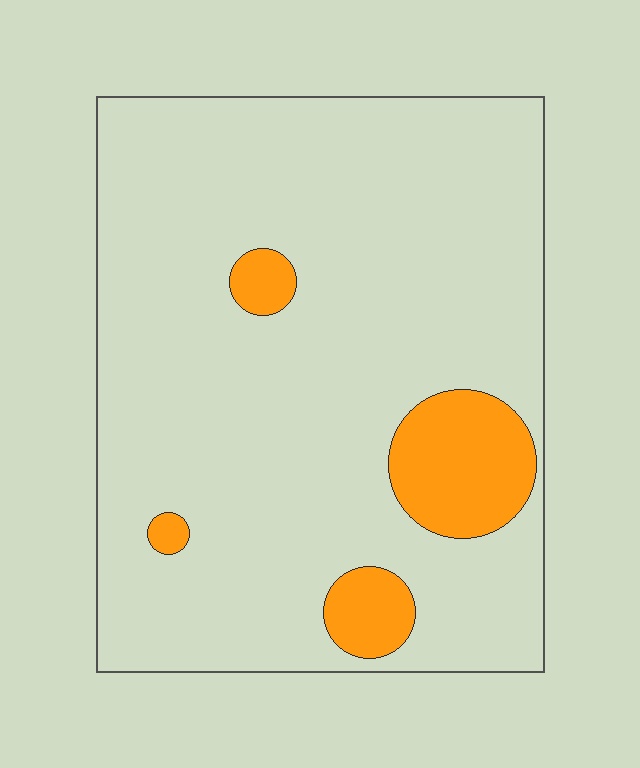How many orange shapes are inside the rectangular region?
4.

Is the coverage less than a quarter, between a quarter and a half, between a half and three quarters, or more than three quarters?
Less than a quarter.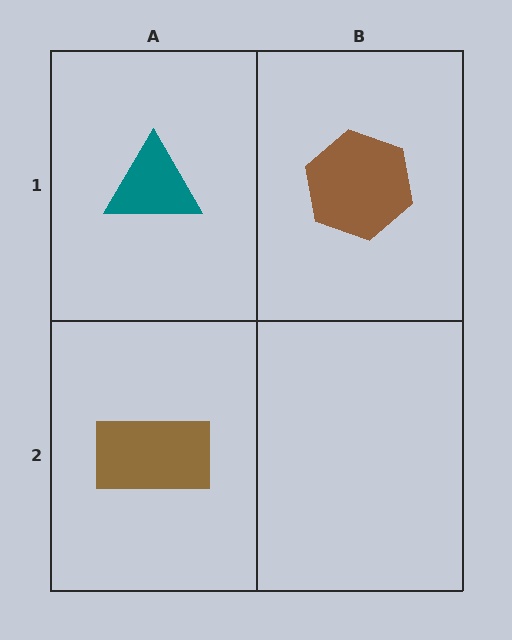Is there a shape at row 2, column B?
No, that cell is empty.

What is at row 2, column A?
A brown rectangle.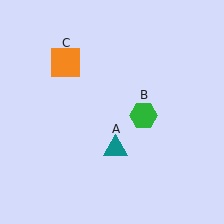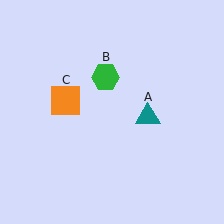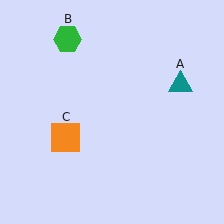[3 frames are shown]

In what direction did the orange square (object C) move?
The orange square (object C) moved down.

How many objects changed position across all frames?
3 objects changed position: teal triangle (object A), green hexagon (object B), orange square (object C).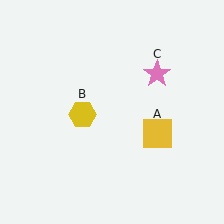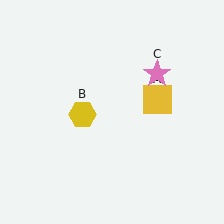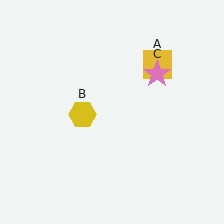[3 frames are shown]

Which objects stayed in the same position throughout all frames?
Yellow hexagon (object B) and pink star (object C) remained stationary.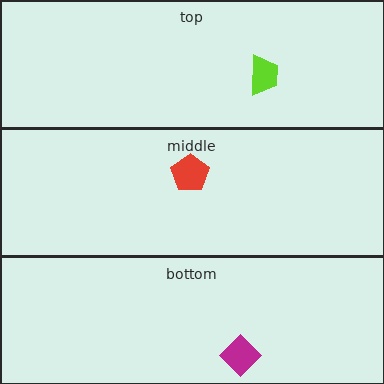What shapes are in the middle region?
The red pentagon.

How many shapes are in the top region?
1.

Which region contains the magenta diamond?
The bottom region.